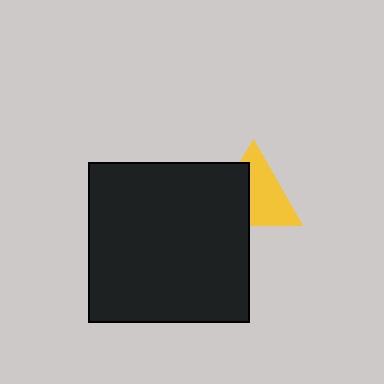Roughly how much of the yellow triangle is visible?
About half of it is visible (roughly 59%).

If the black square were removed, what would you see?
You would see the complete yellow triangle.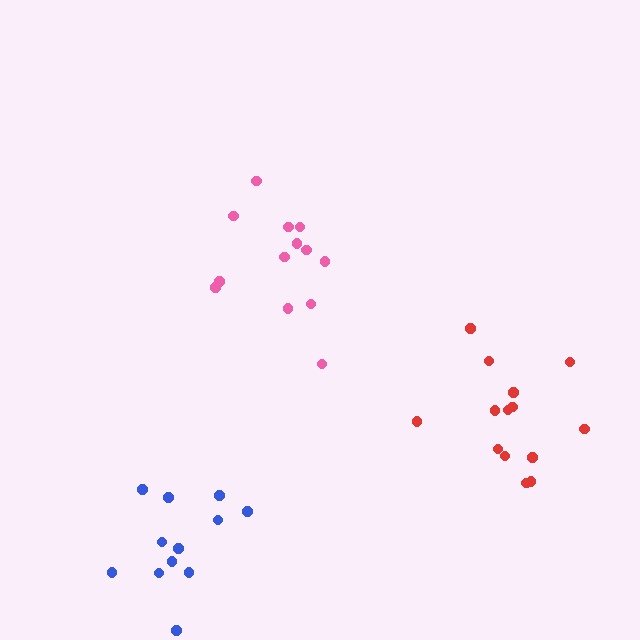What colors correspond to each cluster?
The clusters are colored: pink, red, blue.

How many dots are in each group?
Group 1: 13 dots, Group 2: 14 dots, Group 3: 12 dots (39 total).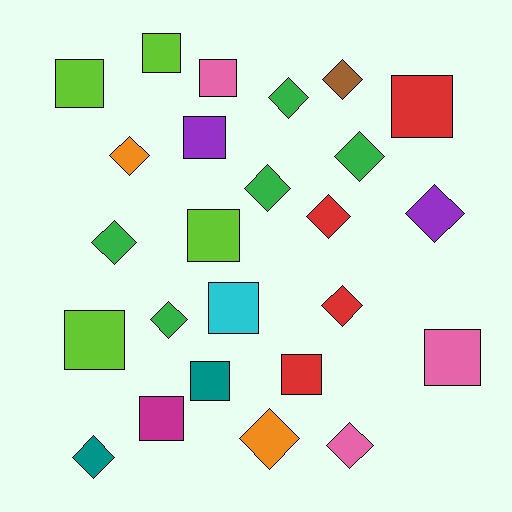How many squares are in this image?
There are 12 squares.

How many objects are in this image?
There are 25 objects.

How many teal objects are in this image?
There are 2 teal objects.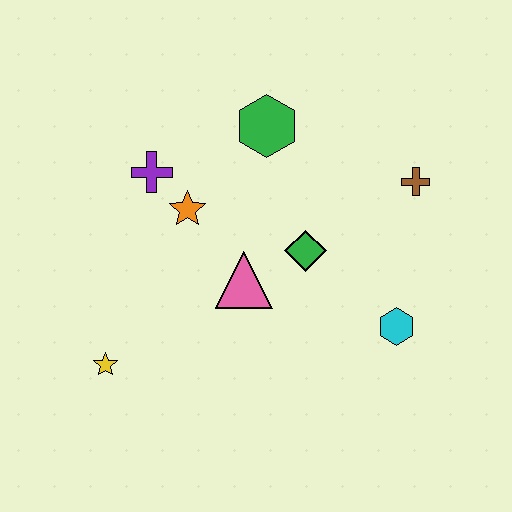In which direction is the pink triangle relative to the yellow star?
The pink triangle is to the right of the yellow star.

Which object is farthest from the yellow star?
The brown cross is farthest from the yellow star.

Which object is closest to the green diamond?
The pink triangle is closest to the green diamond.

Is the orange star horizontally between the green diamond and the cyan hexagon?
No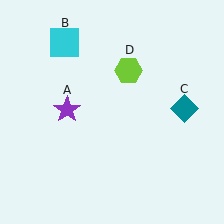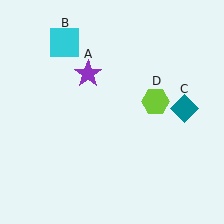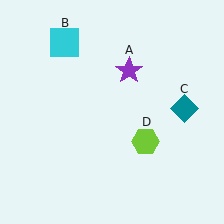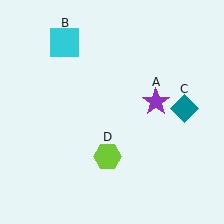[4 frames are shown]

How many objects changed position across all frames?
2 objects changed position: purple star (object A), lime hexagon (object D).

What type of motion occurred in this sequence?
The purple star (object A), lime hexagon (object D) rotated clockwise around the center of the scene.